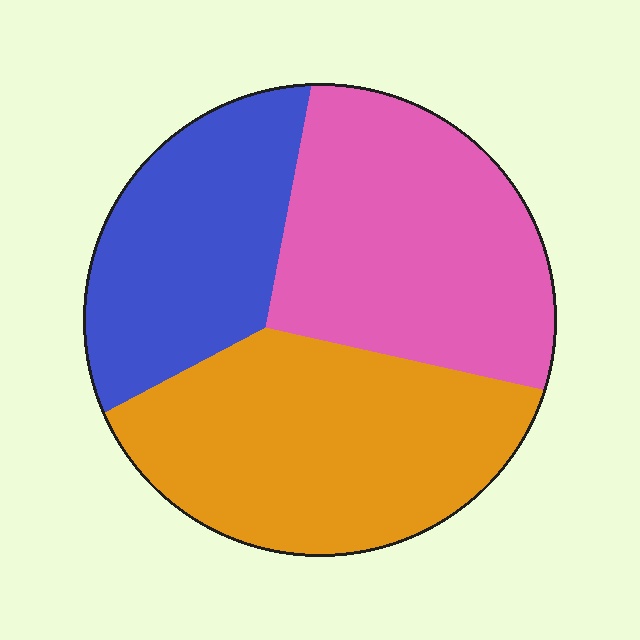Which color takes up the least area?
Blue, at roughly 25%.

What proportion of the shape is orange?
Orange covers around 40% of the shape.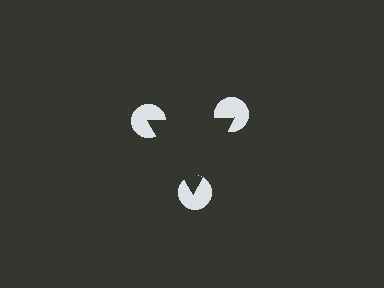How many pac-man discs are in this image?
There are 3 — one at each vertex of the illusory triangle.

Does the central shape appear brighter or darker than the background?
It typically appears slightly darker than the background, even though no actual brightness change is drawn.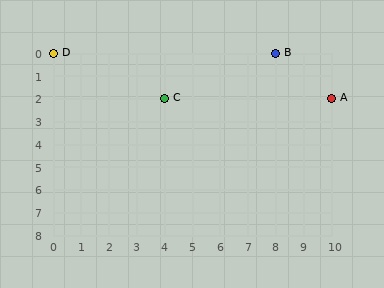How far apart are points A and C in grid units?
Points A and C are 6 columns apart.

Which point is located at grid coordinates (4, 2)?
Point C is at (4, 2).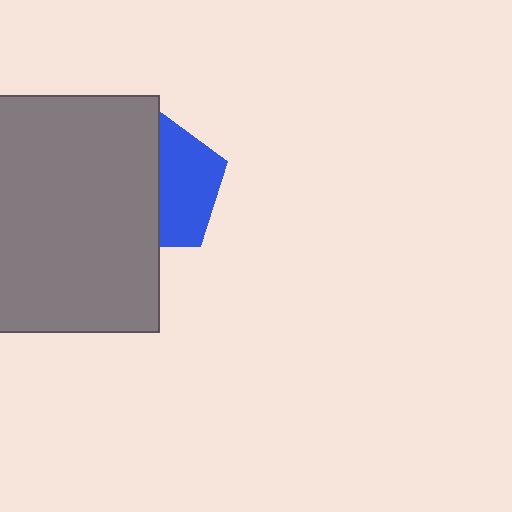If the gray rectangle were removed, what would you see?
You would see the complete blue pentagon.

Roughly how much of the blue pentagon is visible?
About half of it is visible (roughly 46%).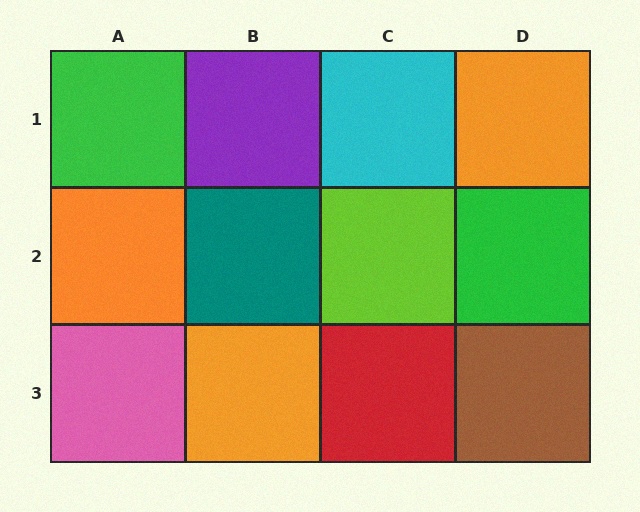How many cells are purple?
1 cell is purple.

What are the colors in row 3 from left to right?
Pink, orange, red, brown.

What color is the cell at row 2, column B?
Teal.